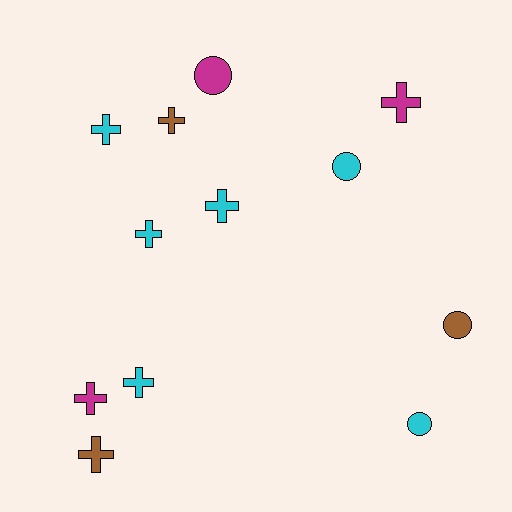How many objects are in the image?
There are 12 objects.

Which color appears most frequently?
Cyan, with 6 objects.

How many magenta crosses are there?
There are 2 magenta crosses.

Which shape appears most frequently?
Cross, with 8 objects.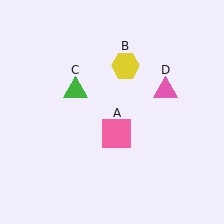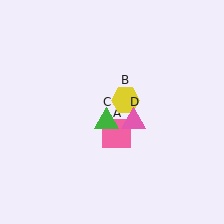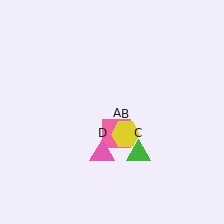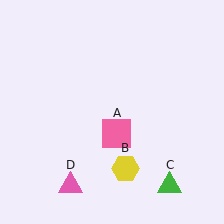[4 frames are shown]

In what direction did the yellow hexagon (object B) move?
The yellow hexagon (object B) moved down.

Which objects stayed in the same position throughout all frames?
Pink square (object A) remained stationary.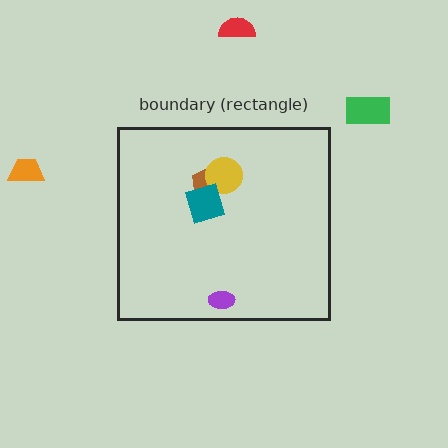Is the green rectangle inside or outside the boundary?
Outside.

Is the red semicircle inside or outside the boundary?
Outside.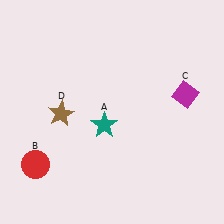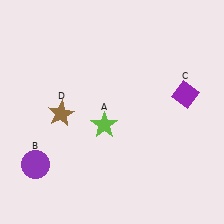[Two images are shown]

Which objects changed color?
A changed from teal to lime. B changed from red to purple. C changed from magenta to purple.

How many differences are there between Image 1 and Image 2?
There are 3 differences between the two images.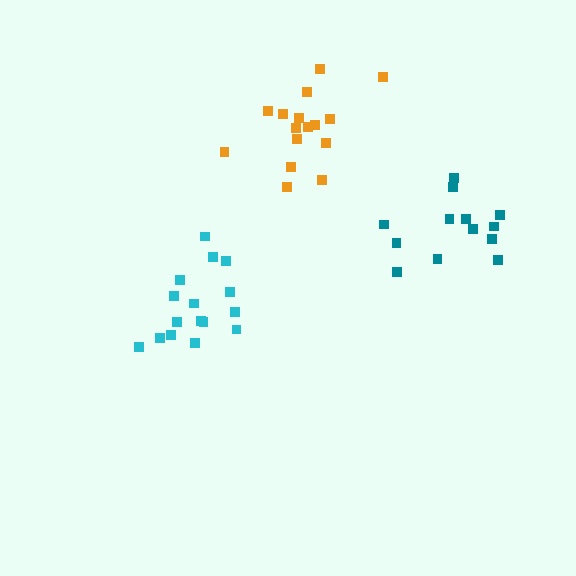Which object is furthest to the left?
The cyan cluster is leftmost.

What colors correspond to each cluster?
The clusters are colored: orange, cyan, teal.